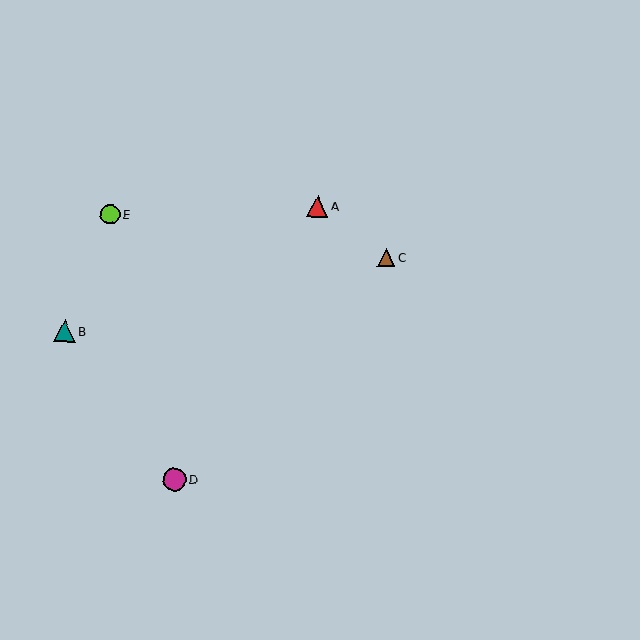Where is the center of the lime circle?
The center of the lime circle is at (110, 214).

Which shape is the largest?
The magenta circle (labeled D) is the largest.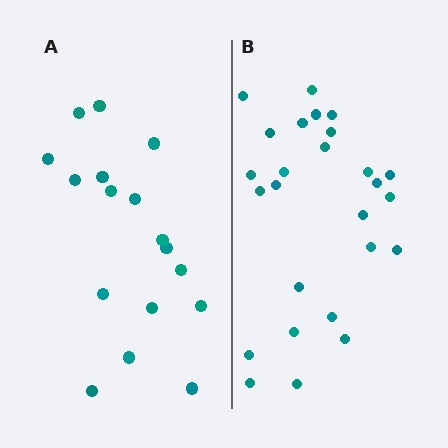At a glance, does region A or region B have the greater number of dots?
Region B (the right region) has more dots.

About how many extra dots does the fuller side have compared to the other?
Region B has roughly 8 or so more dots than region A.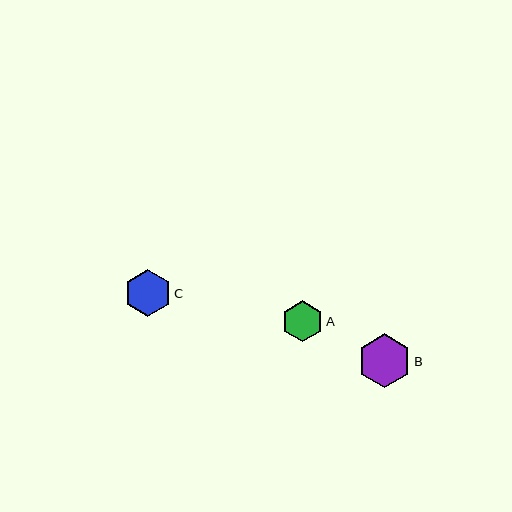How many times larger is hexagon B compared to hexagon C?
Hexagon B is approximately 1.1 times the size of hexagon C.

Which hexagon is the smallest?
Hexagon A is the smallest with a size of approximately 41 pixels.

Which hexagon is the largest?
Hexagon B is the largest with a size of approximately 54 pixels.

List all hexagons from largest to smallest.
From largest to smallest: B, C, A.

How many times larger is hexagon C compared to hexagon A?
Hexagon C is approximately 1.1 times the size of hexagon A.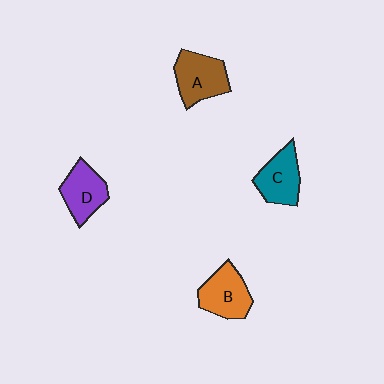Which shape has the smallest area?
Shape D (purple).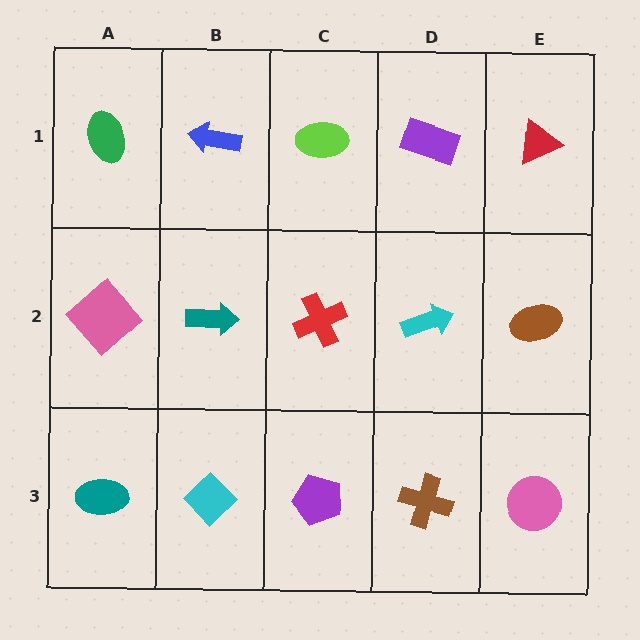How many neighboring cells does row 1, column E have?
2.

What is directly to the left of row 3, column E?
A brown cross.